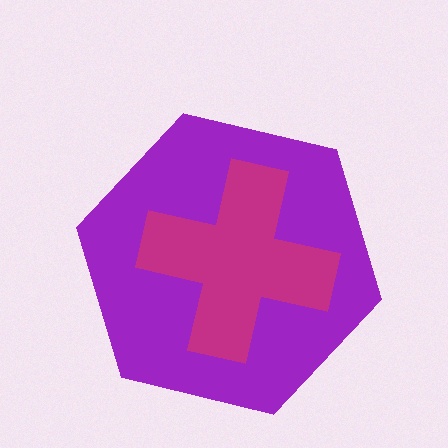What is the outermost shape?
The purple hexagon.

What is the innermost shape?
The magenta cross.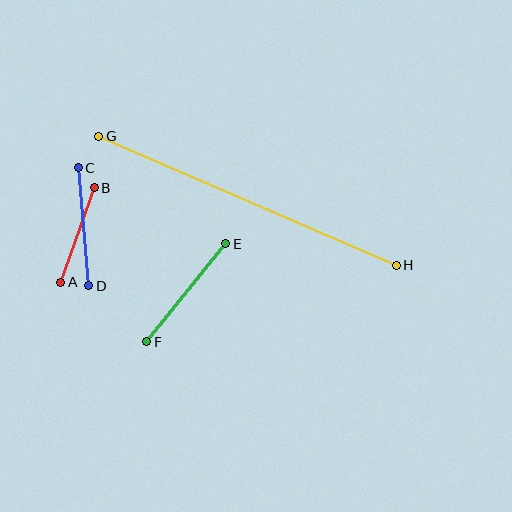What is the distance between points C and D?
The distance is approximately 118 pixels.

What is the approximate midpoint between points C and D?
The midpoint is at approximately (83, 227) pixels.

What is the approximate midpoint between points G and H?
The midpoint is at approximately (248, 201) pixels.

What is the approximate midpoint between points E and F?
The midpoint is at approximately (186, 293) pixels.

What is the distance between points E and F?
The distance is approximately 126 pixels.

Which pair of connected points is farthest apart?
Points G and H are farthest apart.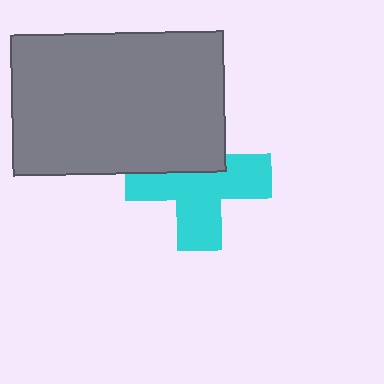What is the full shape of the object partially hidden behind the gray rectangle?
The partially hidden object is a cyan cross.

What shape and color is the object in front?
The object in front is a gray rectangle.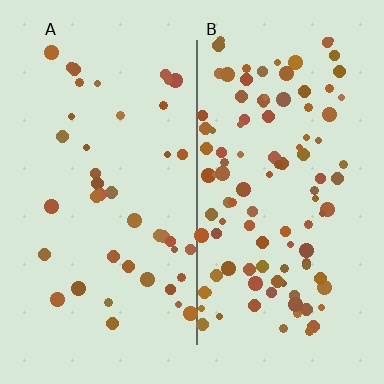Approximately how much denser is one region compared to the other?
Approximately 2.6× — region B over region A.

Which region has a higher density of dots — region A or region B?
B (the right).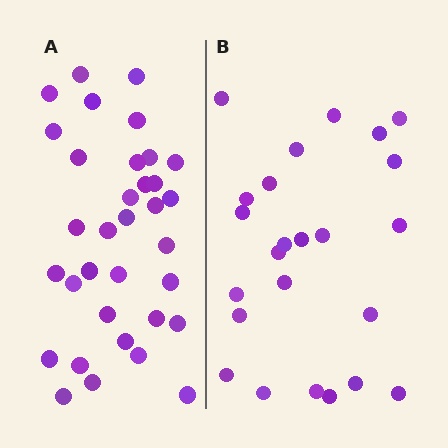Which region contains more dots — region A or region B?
Region A (the left region) has more dots.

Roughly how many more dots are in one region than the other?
Region A has roughly 10 or so more dots than region B.